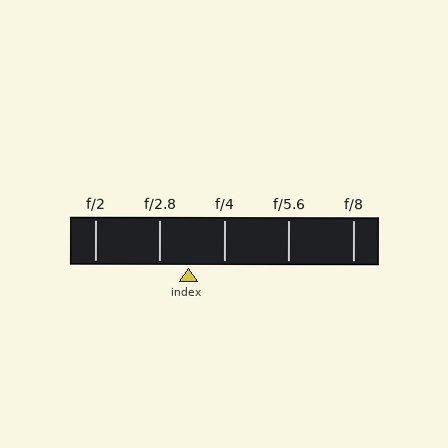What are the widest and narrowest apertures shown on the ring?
The widest aperture shown is f/2 and the narrowest is f/8.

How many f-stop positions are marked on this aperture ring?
There are 5 f-stop positions marked.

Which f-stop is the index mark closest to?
The index mark is closest to f/2.8.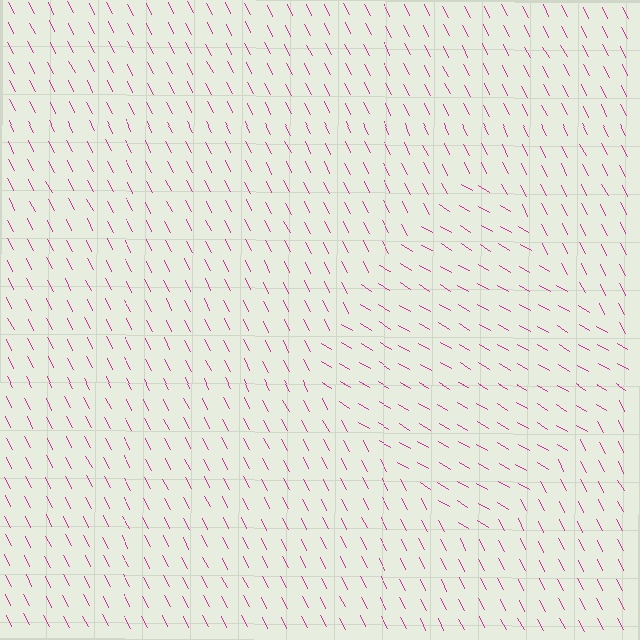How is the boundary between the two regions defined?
The boundary is defined purely by a change in line orientation (approximately 32 degrees difference). All lines are the same color and thickness.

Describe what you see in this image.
The image is filled with small magenta line segments. A diamond region in the image has lines oriented differently from the surrounding lines, creating a visible texture boundary.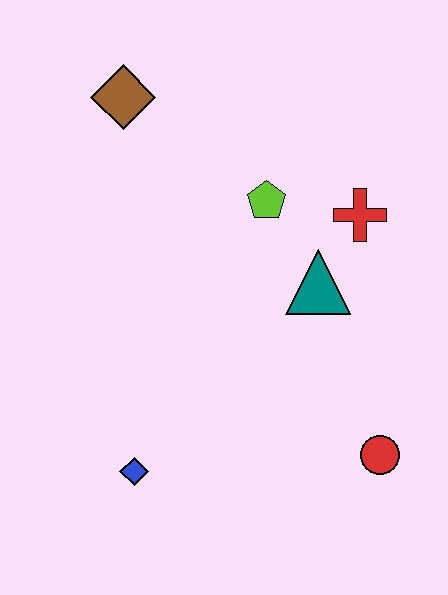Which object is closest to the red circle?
The teal triangle is closest to the red circle.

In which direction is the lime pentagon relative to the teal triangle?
The lime pentagon is above the teal triangle.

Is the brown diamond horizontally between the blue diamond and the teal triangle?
No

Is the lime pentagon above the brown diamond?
No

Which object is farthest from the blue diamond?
The brown diamond is farthest from the blue diamond.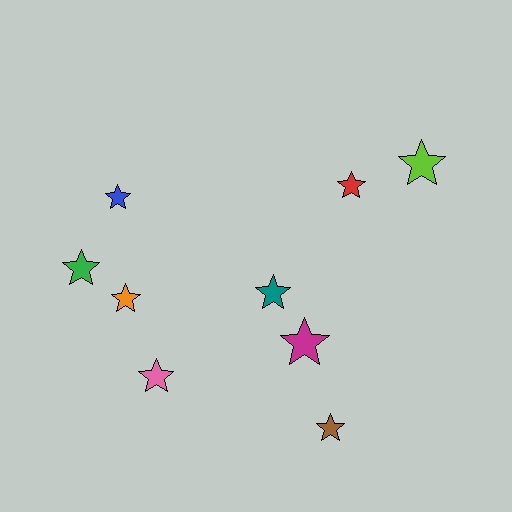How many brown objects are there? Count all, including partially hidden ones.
There is 1 brown object.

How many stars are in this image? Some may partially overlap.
There are 9 stars.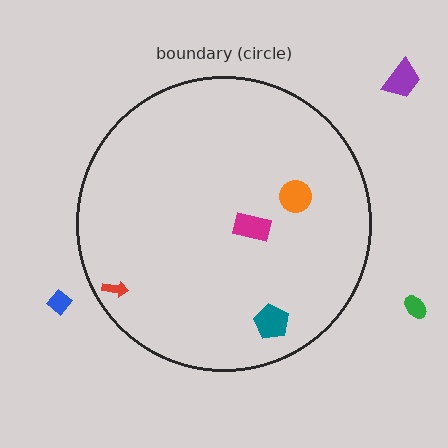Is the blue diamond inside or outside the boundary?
Outside.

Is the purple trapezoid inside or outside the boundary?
Outside.